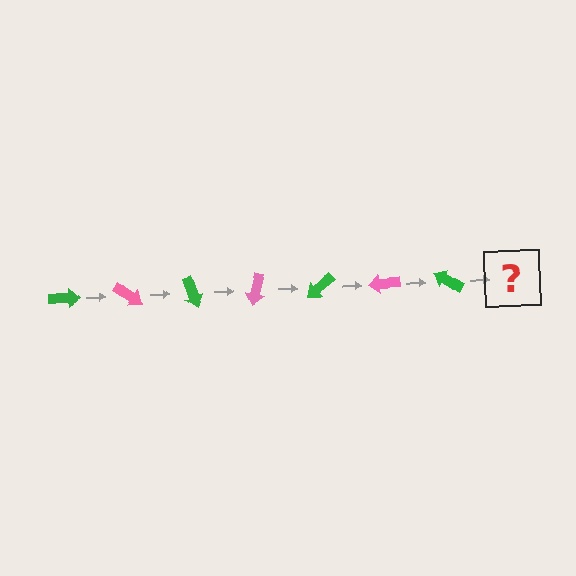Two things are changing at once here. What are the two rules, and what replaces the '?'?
The two rules are that it rotates 35 degrees each step and the color cycles through green and pink. The '?' should be a pink arrow, rotated 245 degrees from the start.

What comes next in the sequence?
The next element should be a pink arrow, rotated 245 degrees from the start.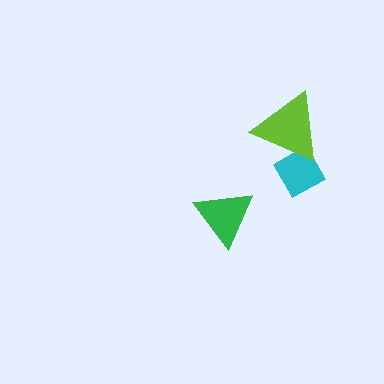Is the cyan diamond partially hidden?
Yes, it is partially covered by another shape.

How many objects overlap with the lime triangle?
1 object overlaps with the lime triangle.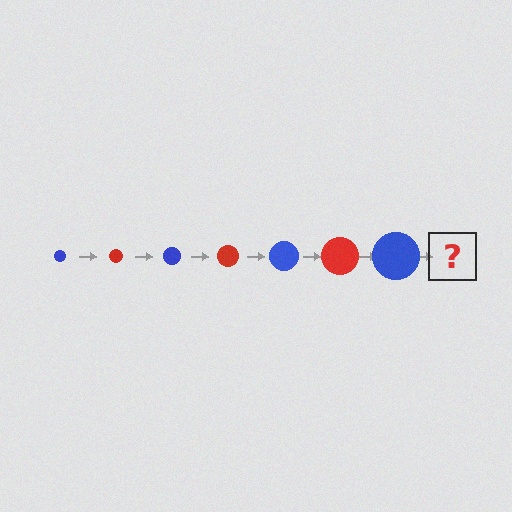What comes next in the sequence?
The next element should be a red circle, larger than the previous one.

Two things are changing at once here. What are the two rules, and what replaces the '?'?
The two rules are that the circle grows larger each step and the color cycles through blue and red. The '?' should be a red circle, larger than the previous one.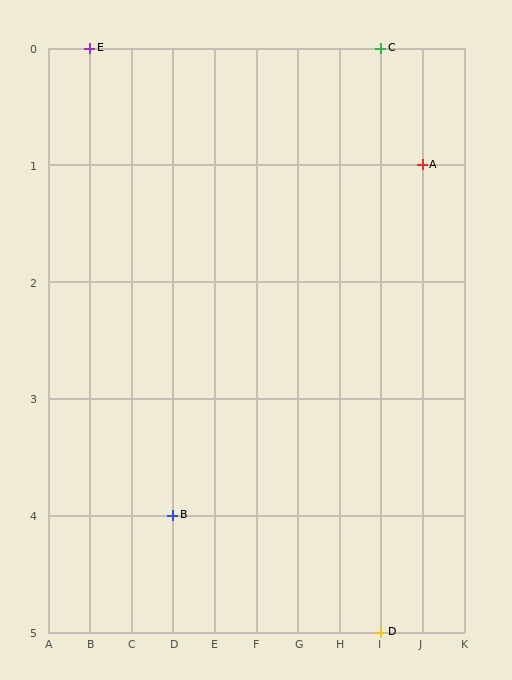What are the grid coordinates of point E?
Point E is at grid coordinates (B, 0).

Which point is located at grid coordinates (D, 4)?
Point B is at (D, 4).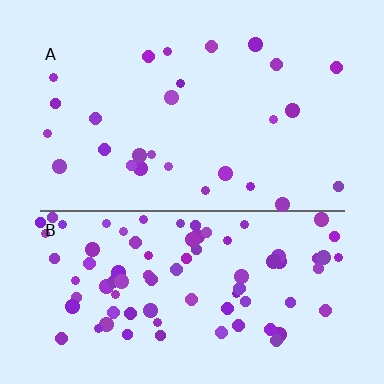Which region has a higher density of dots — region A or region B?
B (the bottom).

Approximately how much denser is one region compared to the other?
Approximately 3.2× — region B over region A.